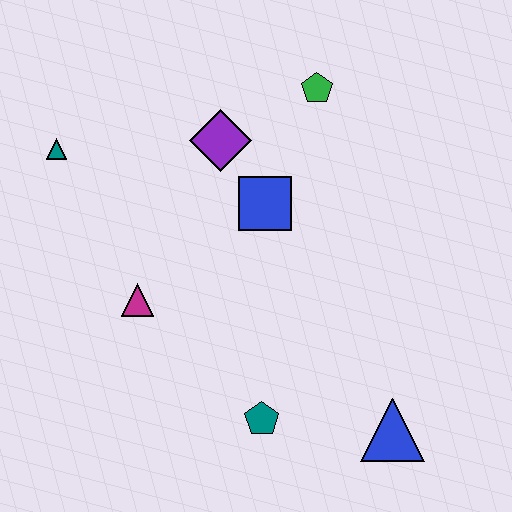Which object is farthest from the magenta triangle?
The blue triangle is farthest from the magenta triangle.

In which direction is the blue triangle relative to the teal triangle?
The blue triangle is to the right of the teal triangle.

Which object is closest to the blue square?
The purple diamond is closest to the blue square.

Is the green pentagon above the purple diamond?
Yes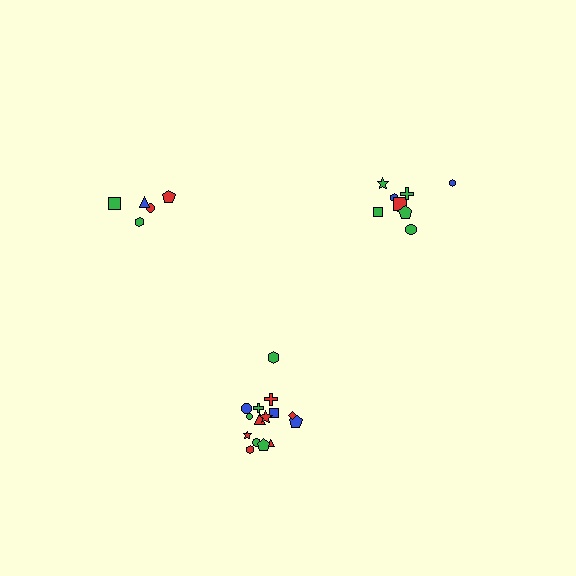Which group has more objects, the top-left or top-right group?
The top-right group.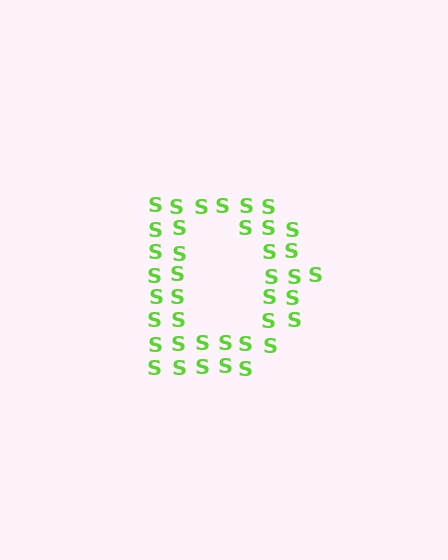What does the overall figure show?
The overall figure shows the letter D.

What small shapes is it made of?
It is made of small letter S's.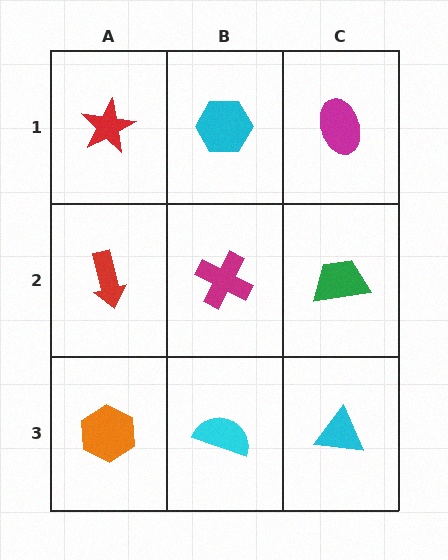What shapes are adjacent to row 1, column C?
A green trapezoid (row 2, column C), a cyan hexagon (row 1, column B).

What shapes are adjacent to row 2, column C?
A magenta ellipse (row 1, column C), a cyan triangle (row 3, column C), a magenta cross (row 2, column B).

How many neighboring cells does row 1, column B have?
3.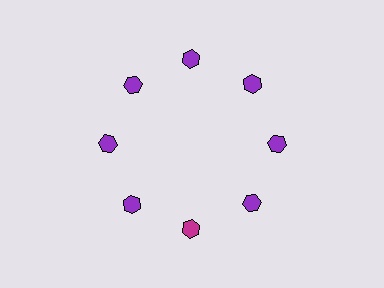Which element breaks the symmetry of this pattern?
The magenta hexagon at roughly the 6 o'clock position breaks the symmetry. All other shapes are purple hexagons.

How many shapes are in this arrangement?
There are 8 shapes arranged in a ring pattern.